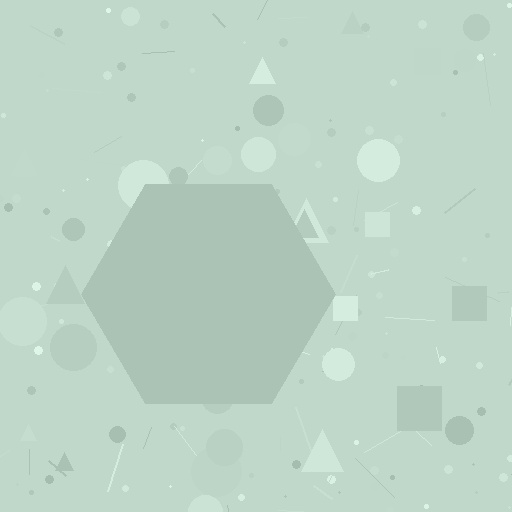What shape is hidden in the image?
A hexagon is hidden in the image.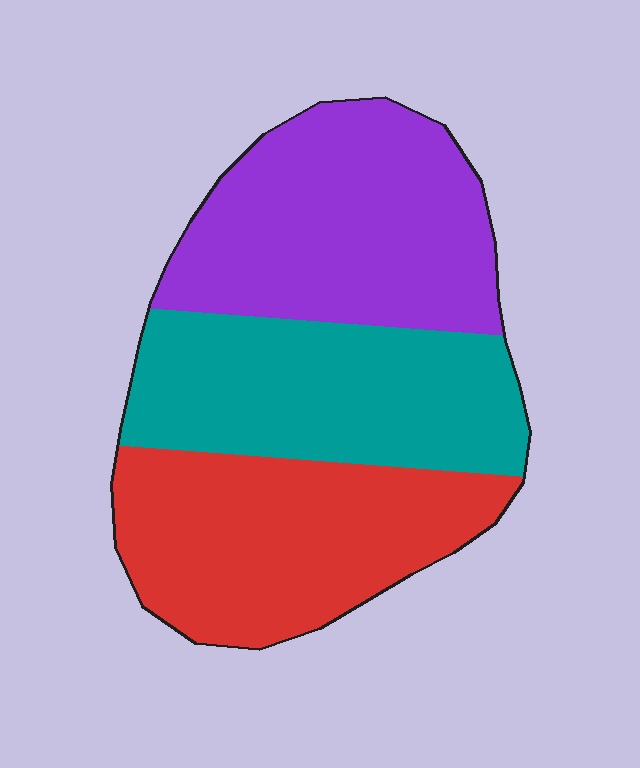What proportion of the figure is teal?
Teal takes up between a quarter and a half of the figure.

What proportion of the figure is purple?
Purple covers roughly 35% of the figure.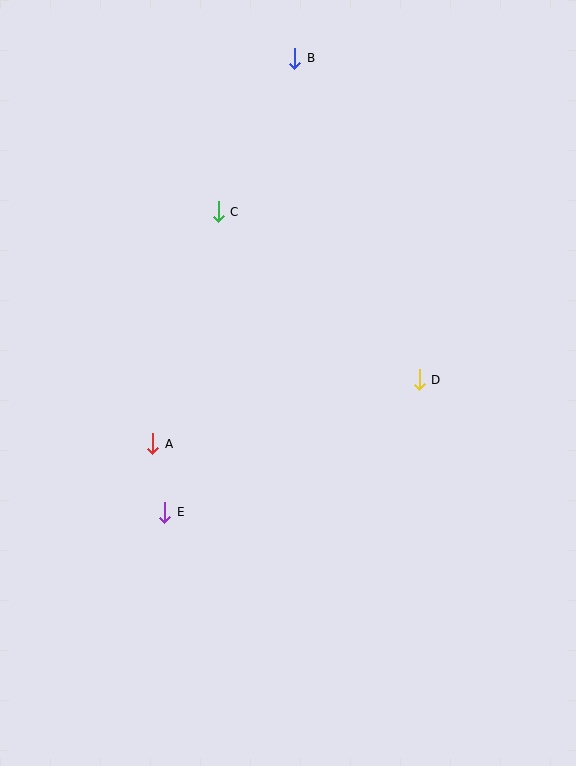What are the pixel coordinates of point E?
Point E is at (165, 512).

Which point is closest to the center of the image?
Point D at (419, 380) is closest to the center.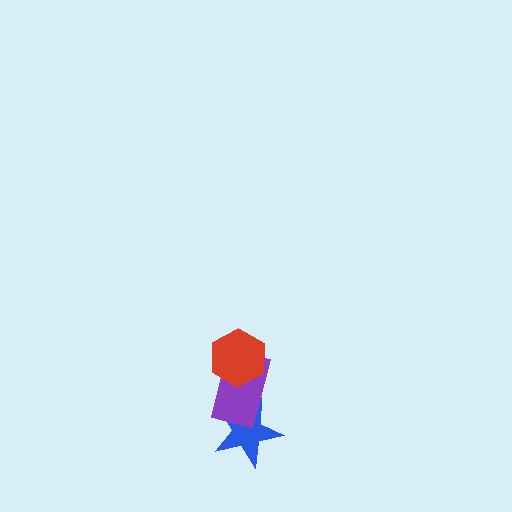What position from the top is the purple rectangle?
The purple rectangle is 2nd from the top.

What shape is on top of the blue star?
The purple rectangle is on top of the blue star.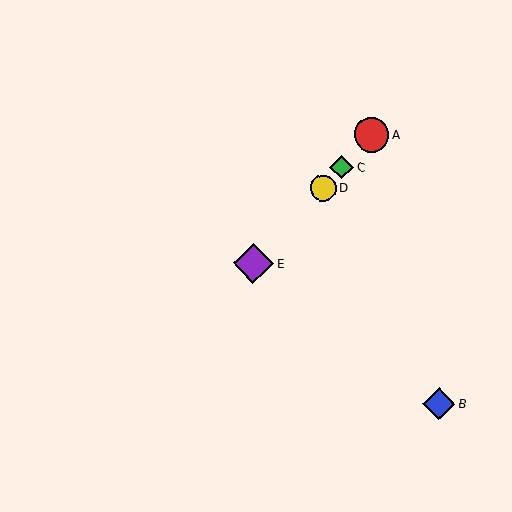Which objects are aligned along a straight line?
Objects A, C, D, E are aligned along a straight line.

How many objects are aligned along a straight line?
4 objects (A, C, D, E) are aligned along a straight line.